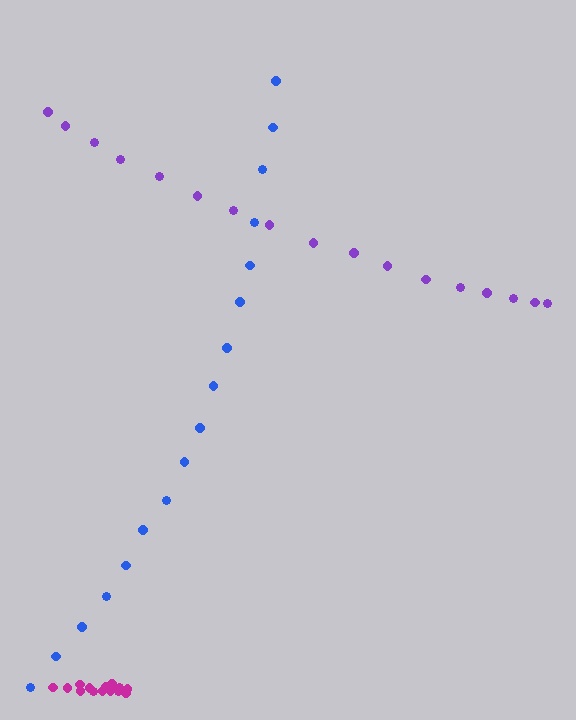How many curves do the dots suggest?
There are 3 distinct paths.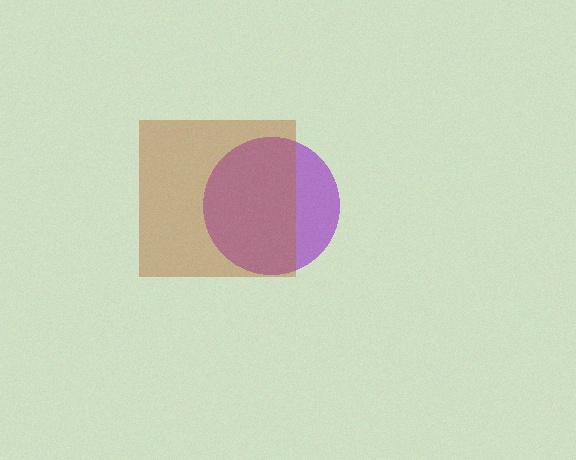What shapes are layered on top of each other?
The layered shapes are: a purple circle, a brown square.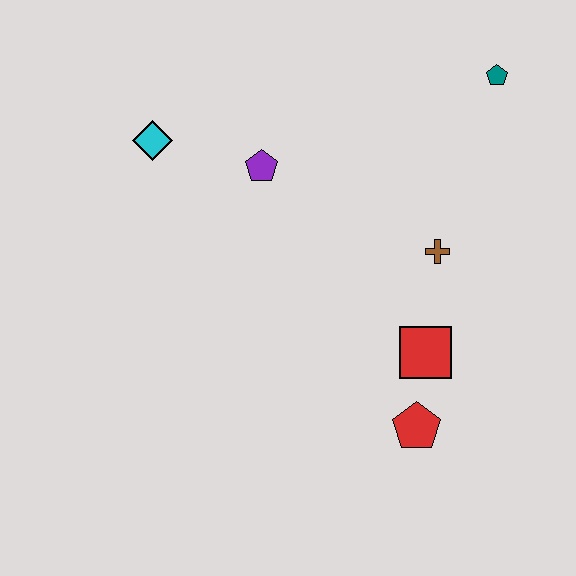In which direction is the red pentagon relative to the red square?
The red pentagon is below the red square.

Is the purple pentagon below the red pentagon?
No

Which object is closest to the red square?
The red pentagon is closest to the red square.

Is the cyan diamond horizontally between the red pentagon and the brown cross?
No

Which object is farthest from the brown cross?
The cyan diamond is farthest from the brown cross.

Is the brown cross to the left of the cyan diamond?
No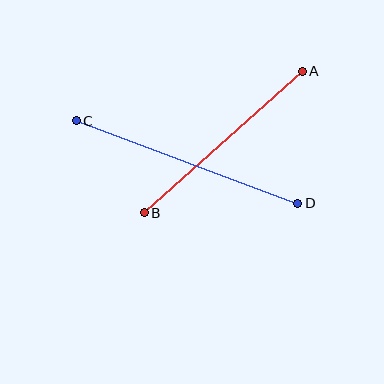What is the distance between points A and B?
The distance is approximately 212 pixels.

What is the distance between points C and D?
The distance is approximately 236 pixels.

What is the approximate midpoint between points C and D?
The midpoint is at approximately (187, 162) pixels.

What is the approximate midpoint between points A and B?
The midpoint is at approximately (223, 142) pixels.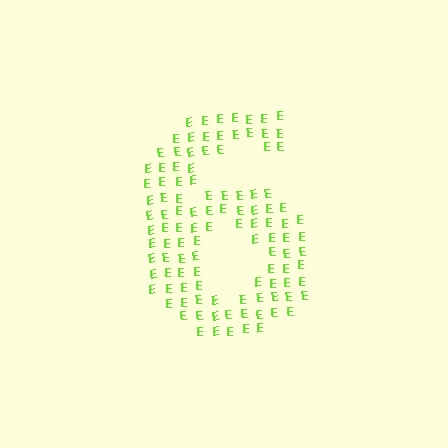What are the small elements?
The small elements are letter E's.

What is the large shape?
The large shape is the digit 6.